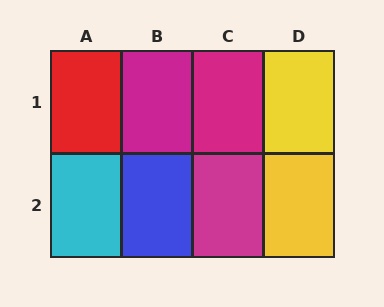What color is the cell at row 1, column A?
Red.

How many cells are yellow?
2 cells are yellow.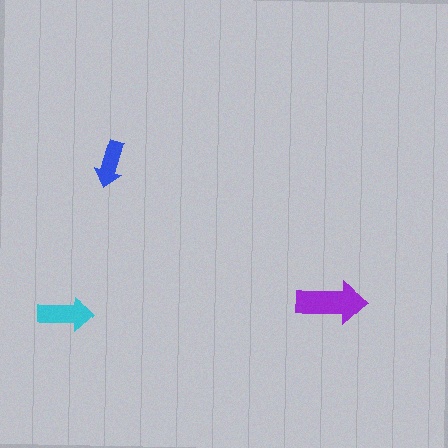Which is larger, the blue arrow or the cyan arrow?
The cyan one.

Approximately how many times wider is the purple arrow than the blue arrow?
About 1.5 times wider.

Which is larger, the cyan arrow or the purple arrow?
The purple one.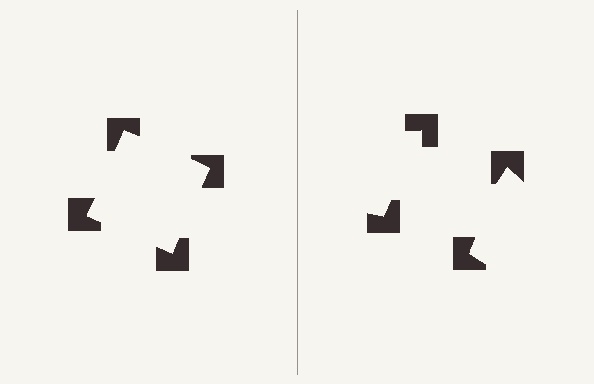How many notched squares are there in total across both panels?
8 — 4 on each side.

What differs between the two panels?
The notched squares are positioned identically on both sides; only the wedge orientations differ. On the left they align to a square; on the right they are misaligned.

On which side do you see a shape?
An illusory square appears on the left side. On the right side the wedge cuts are rotated, so no coherent shape forms.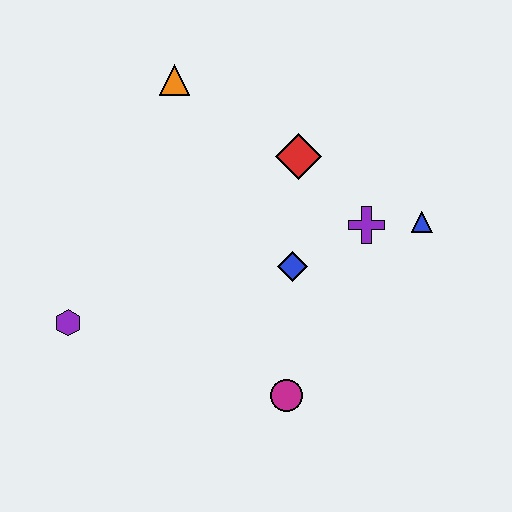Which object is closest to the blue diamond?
The purple cross is closest to the blue diamond.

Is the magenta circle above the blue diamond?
No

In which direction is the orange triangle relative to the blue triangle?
The orange triangle is to the left of the blue triangle.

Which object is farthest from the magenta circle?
The orange triangle is farthest from the magenta circle.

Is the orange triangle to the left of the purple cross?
Yes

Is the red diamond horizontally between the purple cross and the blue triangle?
No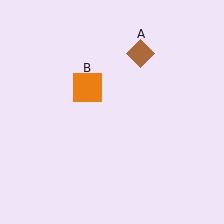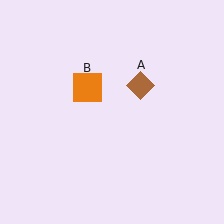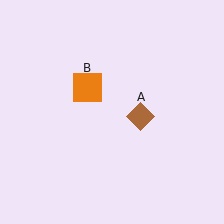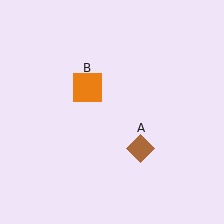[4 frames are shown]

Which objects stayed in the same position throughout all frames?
Orange square (object B) remained stationary.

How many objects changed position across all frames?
1 object changed position: brown diamond (object A).